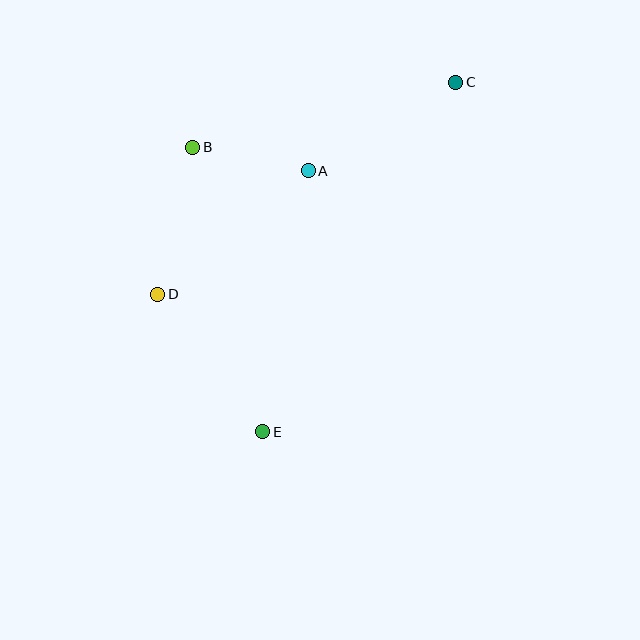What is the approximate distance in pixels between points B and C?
The distance between B and C is approximately 271 pixels.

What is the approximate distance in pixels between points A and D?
The distance between A and D is approximately 194 pixels.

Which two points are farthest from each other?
Points C and E are farthest from each other.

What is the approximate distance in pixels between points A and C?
The distance between A and C is approximately 172 pixels.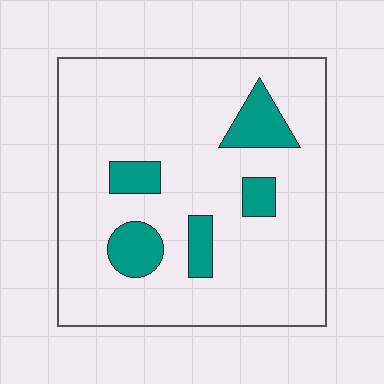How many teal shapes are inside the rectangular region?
5.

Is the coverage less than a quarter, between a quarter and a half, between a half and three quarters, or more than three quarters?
Less than a quarter.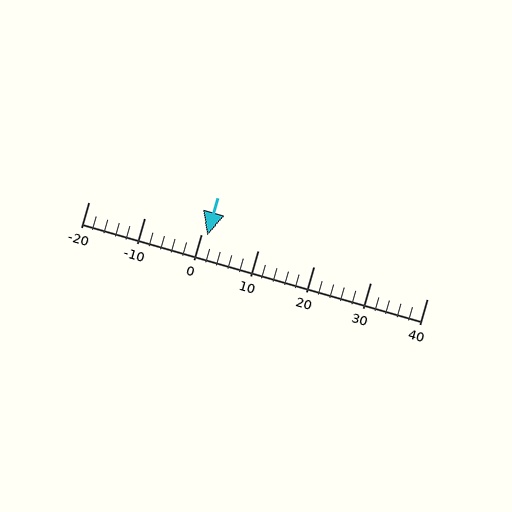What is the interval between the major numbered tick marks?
The major tick marks are spaced 10 units apart.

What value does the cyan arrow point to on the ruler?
The cyan arrow points to approximately 1.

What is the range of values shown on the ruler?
The ruler shows values from -20 to 40.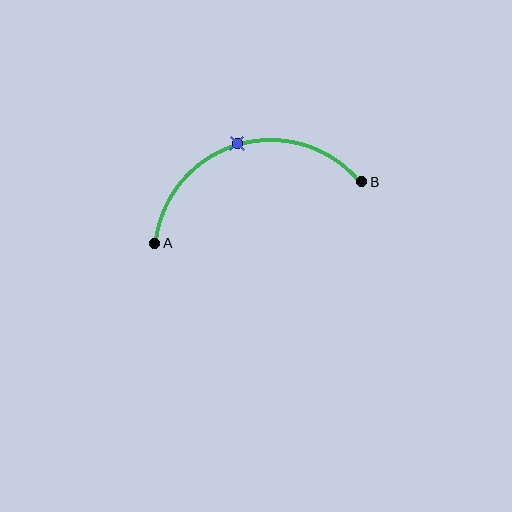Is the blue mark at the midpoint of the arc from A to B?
Yes. The blue mark lies on the arc at equal arc-length from both A and B — it is the arc midpoint.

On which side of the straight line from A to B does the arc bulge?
The arc bulges above the straight line connecting A and B.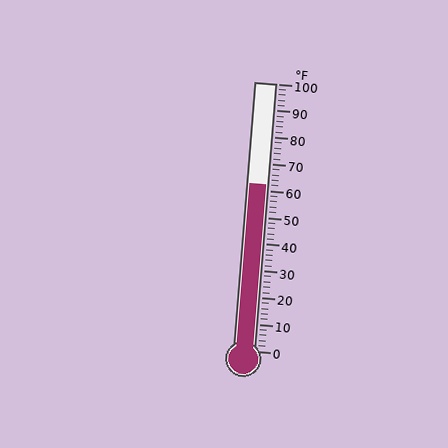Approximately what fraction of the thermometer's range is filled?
The thermometer is filled to approximately 60% of its range.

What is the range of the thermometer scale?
The thermometer scale ranges from 0°F to 100°F.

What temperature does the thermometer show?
The thermometer shows approximately 62°F.